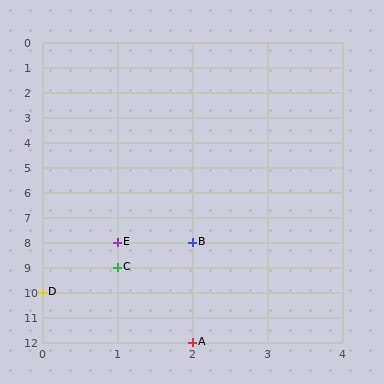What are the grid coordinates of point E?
Point E is at grid coordinates (1, 8).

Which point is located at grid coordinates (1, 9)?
Point C is at (1, 9).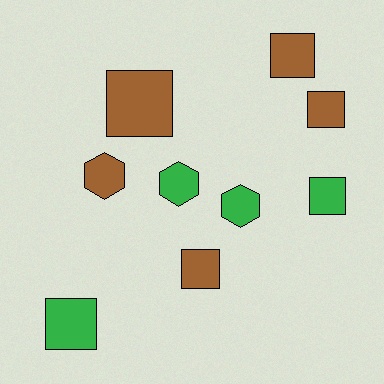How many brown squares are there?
There are 4 brown squares.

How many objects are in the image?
There are 9 objects.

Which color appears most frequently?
Brown, with 5 objects.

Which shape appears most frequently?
Square, with 6 objects.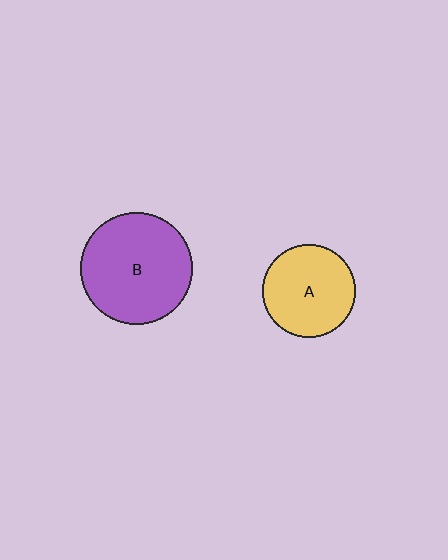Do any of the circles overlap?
No, none of the circles overlap.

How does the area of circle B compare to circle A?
Approximately 1.5 times.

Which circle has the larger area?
Circle B (purple).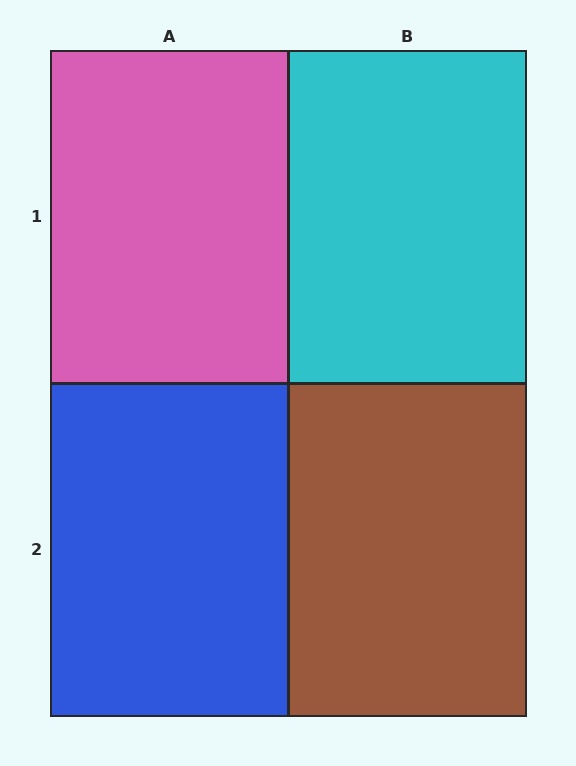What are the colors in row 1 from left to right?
Pink, cyan.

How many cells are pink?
1 cell is pink.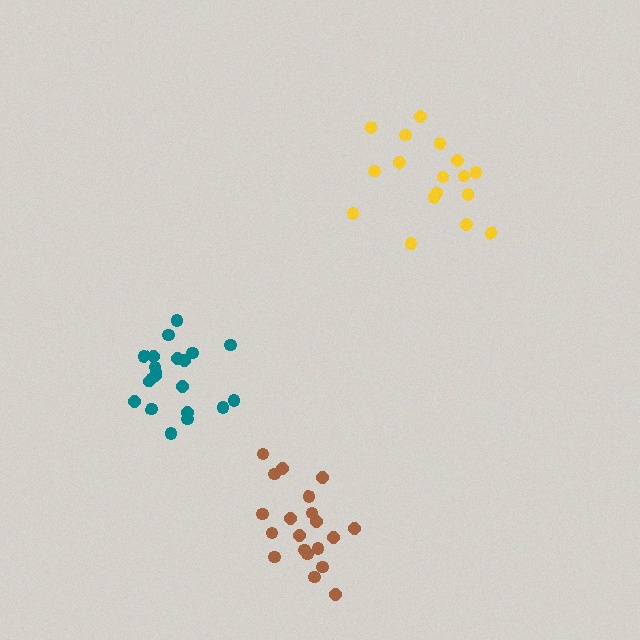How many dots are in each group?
Group 1: 20 dots, Group 2: 17 dots, Group 3: 20 dots (57 total).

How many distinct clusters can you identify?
There are 3 distinct clusters.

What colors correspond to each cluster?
The clusters are colored: brown, yellow, teal.